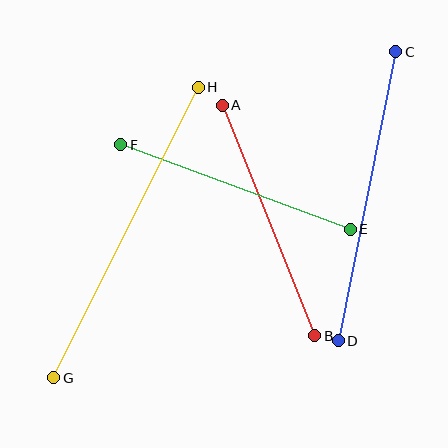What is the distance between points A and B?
The distance is approximately 248 pixels.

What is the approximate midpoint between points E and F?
The midpoint is at approximately (235, 187) pixels.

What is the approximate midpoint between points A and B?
The midpoint is at approximately (268, 221) pixels.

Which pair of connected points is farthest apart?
Points G and H are farthest apart.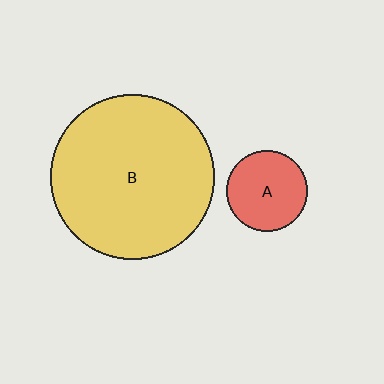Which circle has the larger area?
Circle B (yellow).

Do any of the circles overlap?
No, none of the circles overlap.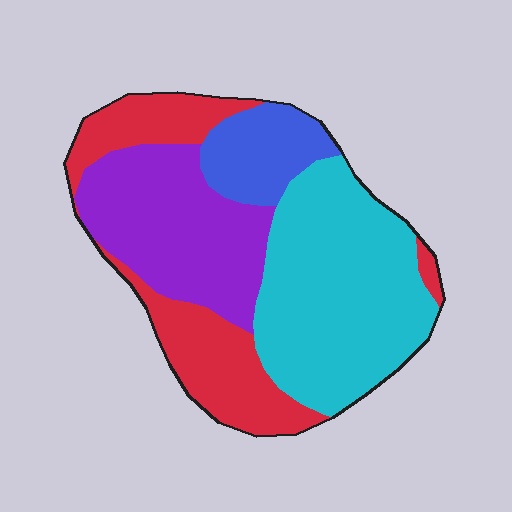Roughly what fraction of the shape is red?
Red takes up between a sixth and a third of the shape.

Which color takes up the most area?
Cyan, at roughly 35%.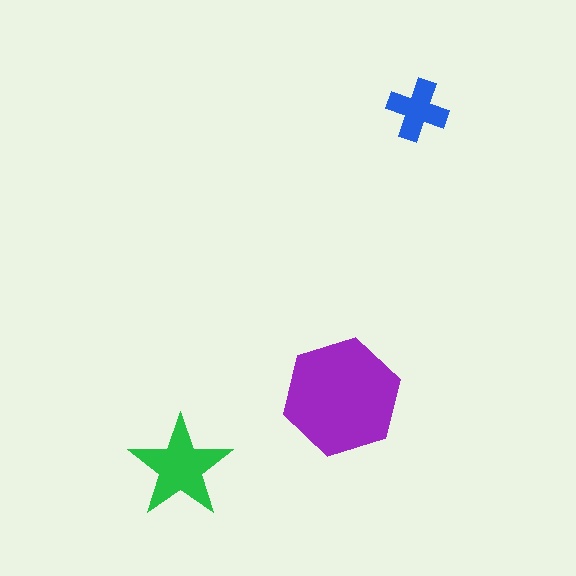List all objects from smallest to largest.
The blue cross, the green star, the purple hexagon.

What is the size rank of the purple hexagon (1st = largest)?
1st.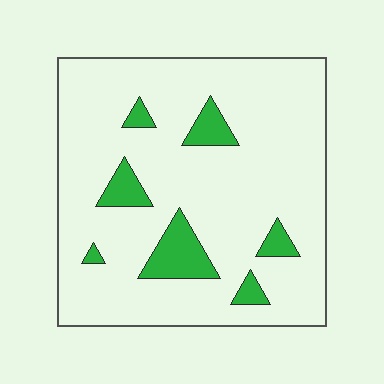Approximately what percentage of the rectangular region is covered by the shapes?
Approximately 10%.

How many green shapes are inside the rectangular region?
7.